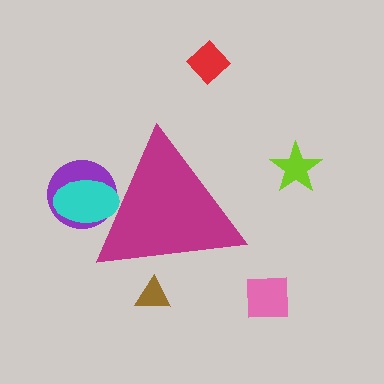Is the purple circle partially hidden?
Yes, the purple circle is partially hidden behind the magenta triangle.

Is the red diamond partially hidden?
No, the red diamond is fully visible.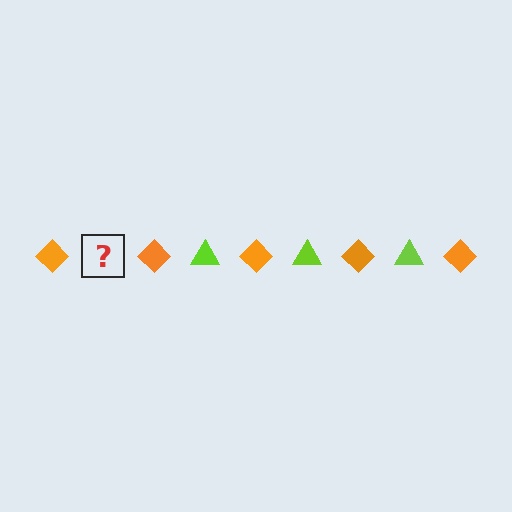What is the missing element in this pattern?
The missing element is a lime triangle.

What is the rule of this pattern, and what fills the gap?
The rule is that the pattern alternates between orange diamond and lime triangle. The gap should be filled with a lime triangle.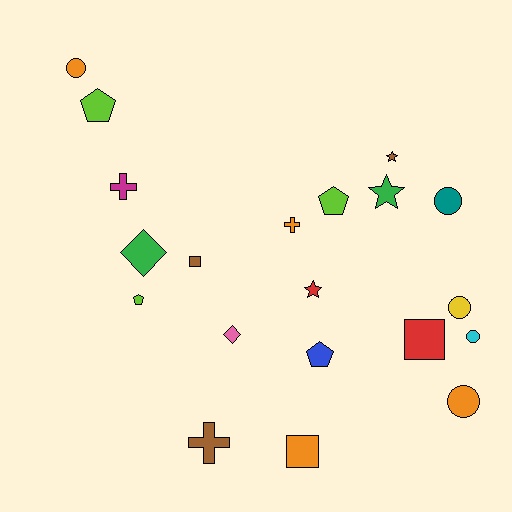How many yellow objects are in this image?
There is 1 yellow object.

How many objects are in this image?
There are 20 objects.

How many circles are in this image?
There are 5 circles.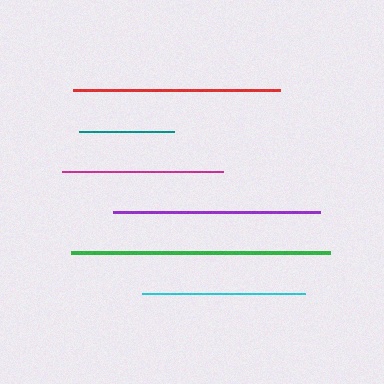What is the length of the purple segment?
The purple segment is approximately 207 pixels long.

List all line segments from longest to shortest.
From longest to shortest: green, purple, red, cyan, magenta, teal.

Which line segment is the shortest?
The teal line is the shortest at approximately 96 pixels.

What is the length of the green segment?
The green segment is approximately 258 pixels long.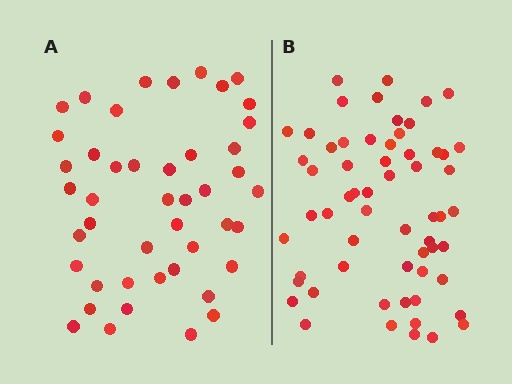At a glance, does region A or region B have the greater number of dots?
Region B (the right region) has more dots.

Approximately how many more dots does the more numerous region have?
Region B has approximately 15 more dots than region A.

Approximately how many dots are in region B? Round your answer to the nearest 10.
About 60 dots.